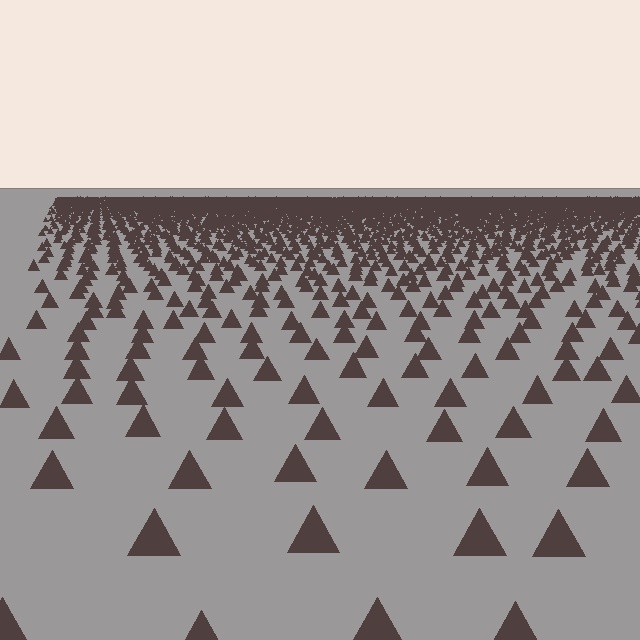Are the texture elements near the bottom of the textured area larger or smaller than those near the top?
Larger. Near the bottom, elements are closer to the viewer and appear at a bigger on-screen size.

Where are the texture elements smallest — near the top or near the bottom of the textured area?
Near the top.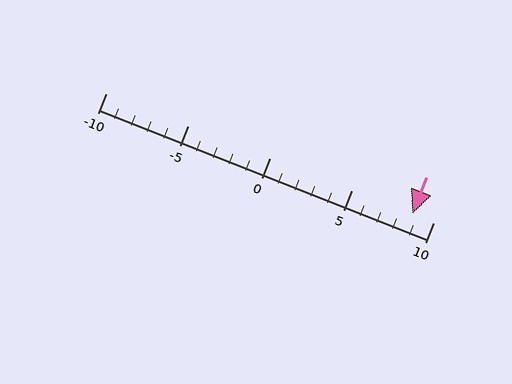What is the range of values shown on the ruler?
The ruler shows values from -10 to 10.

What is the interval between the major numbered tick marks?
The major tick marks are spaced 5 units apart.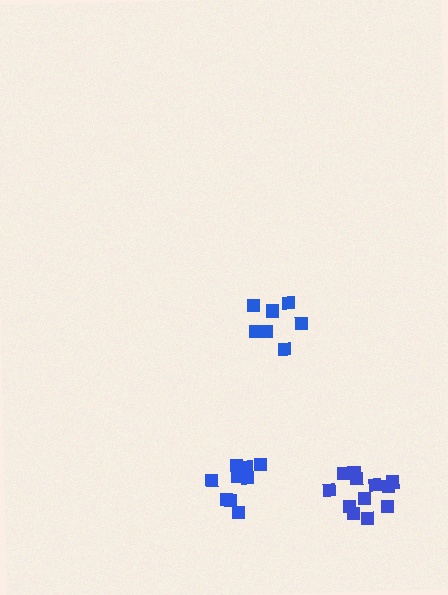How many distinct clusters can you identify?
There are 3 distinct clusters.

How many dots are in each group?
Group 1: 12 dots, Group 2: 8 dots, Group 3: 10 dots (30 total).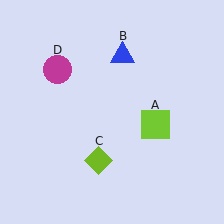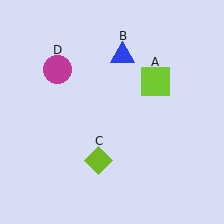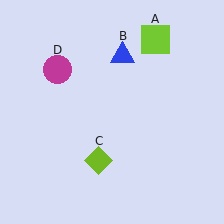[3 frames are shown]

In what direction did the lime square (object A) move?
The lime square (object A) moved up.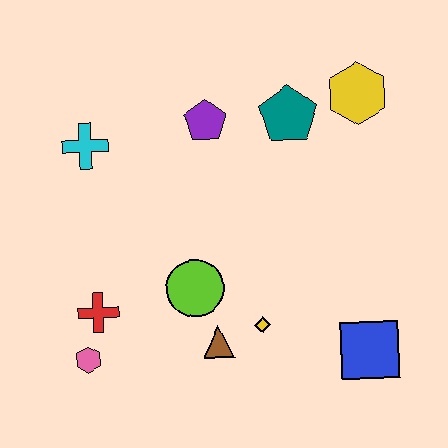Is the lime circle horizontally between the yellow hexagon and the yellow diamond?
No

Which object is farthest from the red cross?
The yellow hexagon is farthest from the red cross.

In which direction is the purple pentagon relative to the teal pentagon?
The purple pentagon is to the left of the teal pentagon.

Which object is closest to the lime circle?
The brown triangle is closest to the lime circle.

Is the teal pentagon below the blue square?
No